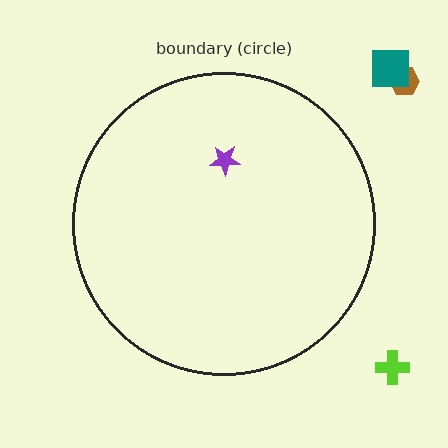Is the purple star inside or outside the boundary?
Inside.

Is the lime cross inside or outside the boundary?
Outside.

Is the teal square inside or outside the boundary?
Outside.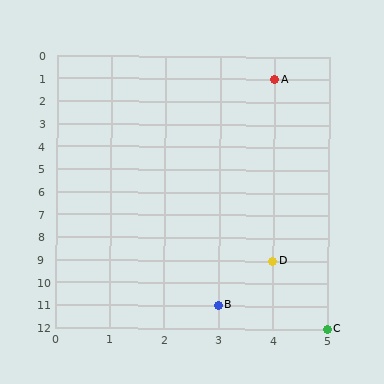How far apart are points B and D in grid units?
Points B and D are 1 column and 2 rows apart (about 2.2 grid units diagonally).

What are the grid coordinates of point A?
Point A is at grid coordinates (4, 1).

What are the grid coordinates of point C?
Point C is at grid coordinates (5, 12).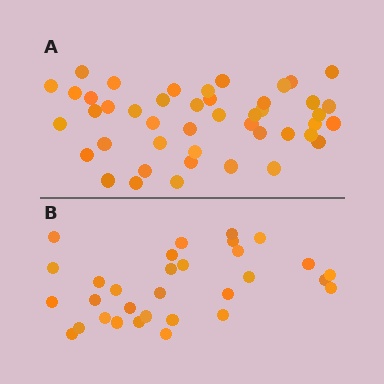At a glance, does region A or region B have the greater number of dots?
Region A (the top region) has more dots.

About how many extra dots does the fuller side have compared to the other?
Region A has approximately 15 more dots than region B.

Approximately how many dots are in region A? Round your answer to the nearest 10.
About 40 dots. (The exact count is 45, which rounds to 40.)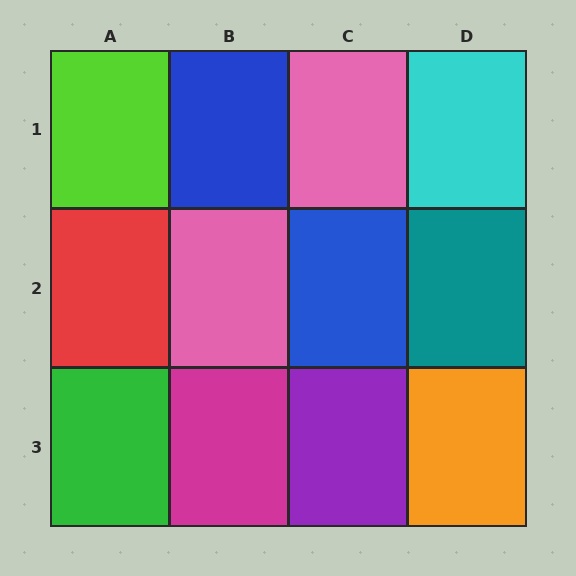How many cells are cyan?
1 cell is cyan.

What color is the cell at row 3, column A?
Green.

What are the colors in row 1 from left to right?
Lime, blue, pink, cyan.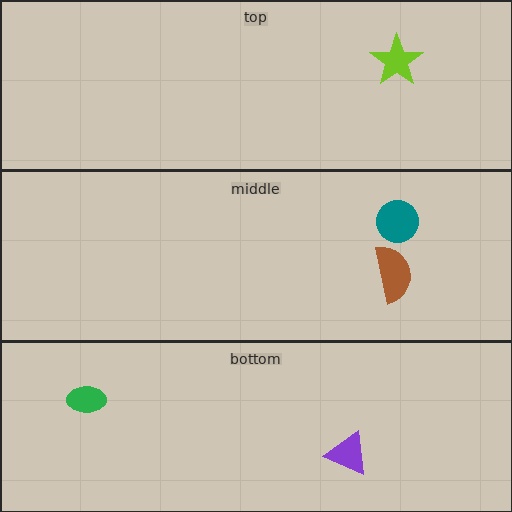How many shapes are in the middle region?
2.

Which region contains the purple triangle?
The bottom region.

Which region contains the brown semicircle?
The middle region.